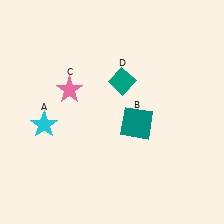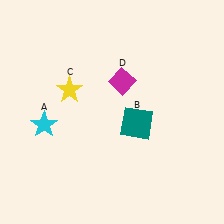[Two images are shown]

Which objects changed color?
C changed from pink to yellow. D changed from teal to magenta.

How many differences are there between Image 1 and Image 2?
There are 2 differences between the two images.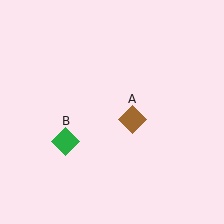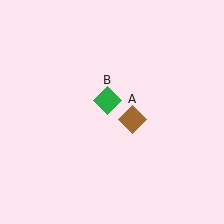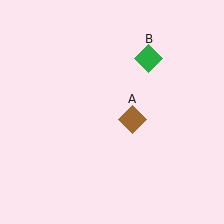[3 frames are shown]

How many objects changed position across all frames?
1 object changed position: green diamond (object B).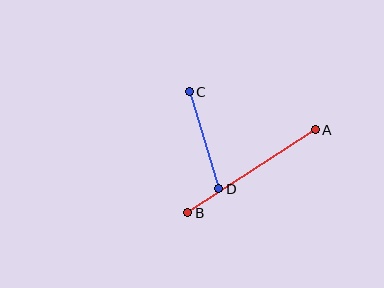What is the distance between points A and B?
The distance is approximately 152 pixels.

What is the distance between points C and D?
The distance is approximately 101 pixels.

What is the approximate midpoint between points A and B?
The midpoint is at approximately (251, 171) pixels.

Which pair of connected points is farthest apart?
Points A and B are farthest apart.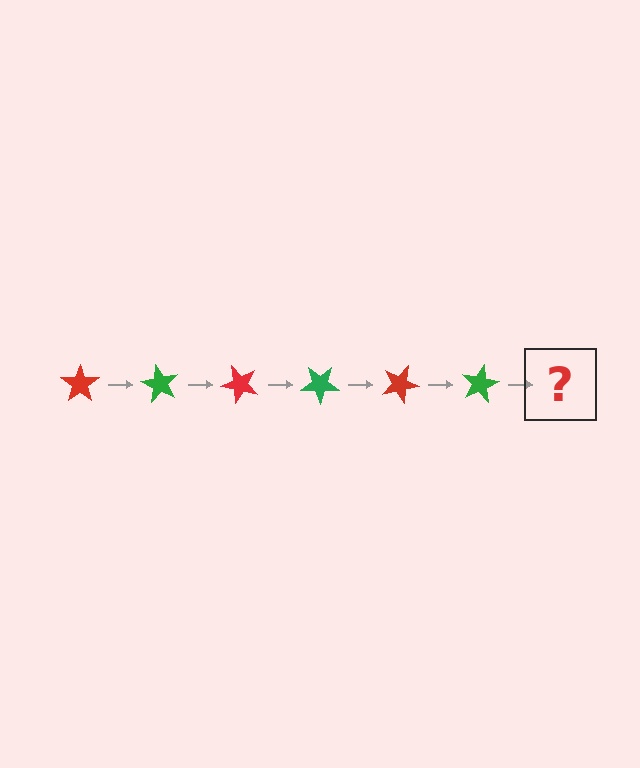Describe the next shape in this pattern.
It should be a red star, rotated 360 degrees from the start.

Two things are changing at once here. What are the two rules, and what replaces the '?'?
The two rules are that it rotates 60 degrees each step and the color cycles through red and green. The '?' should be a red star, rotated 360 degrees from the start.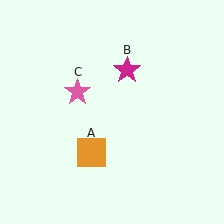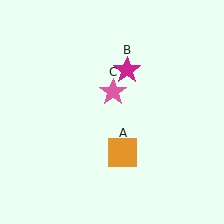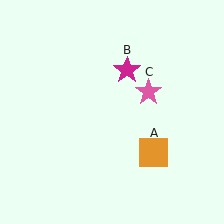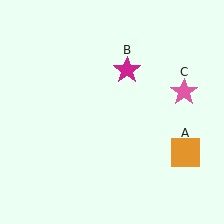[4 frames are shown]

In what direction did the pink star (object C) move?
The pink star (object C) moved right.